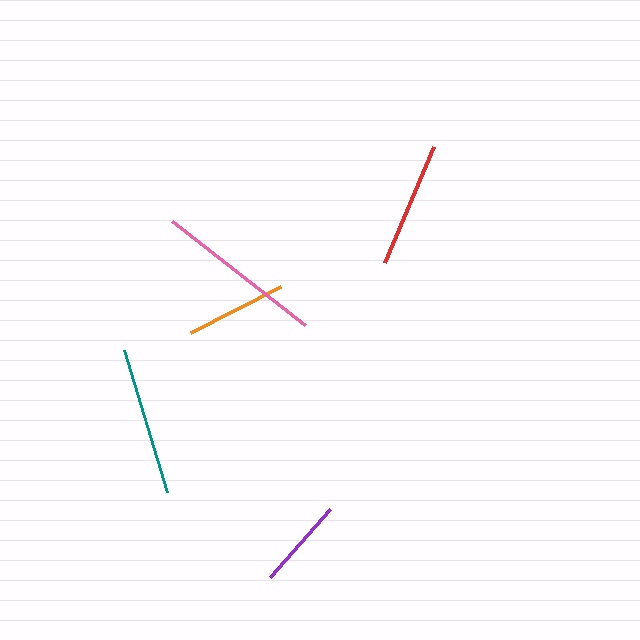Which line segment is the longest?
The pink line is the longest at approximately 169 pixels.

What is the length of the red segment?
The red segment is approximately 125 pixels long.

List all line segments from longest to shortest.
From longest to shortest: pink, teal, red, orange, purple.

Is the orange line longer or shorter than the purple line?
The orange line is longer than the purple line.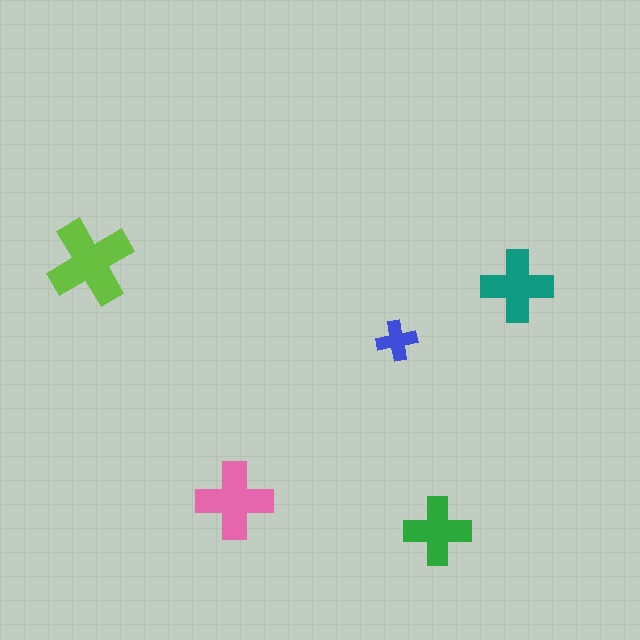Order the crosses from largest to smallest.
the lime one, the pink one, the teal one, the green one, the blue one.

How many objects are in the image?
There are 5 objects in the image.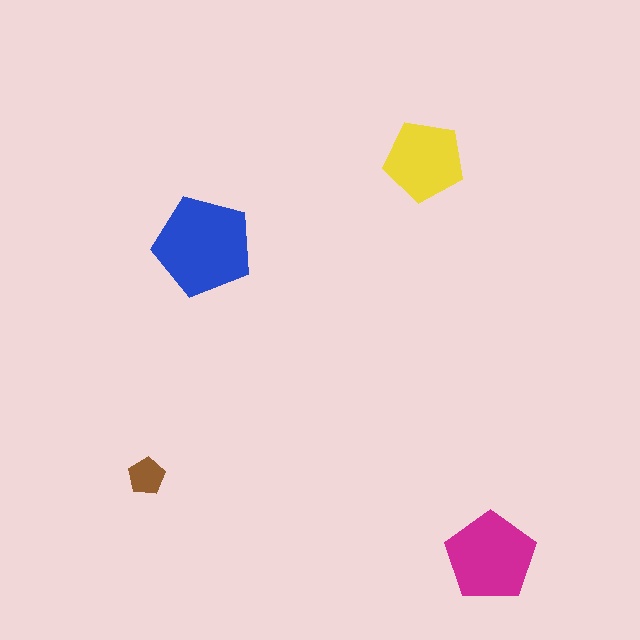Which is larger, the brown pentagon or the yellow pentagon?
The yellow one.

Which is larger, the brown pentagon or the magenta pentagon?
The magenta one.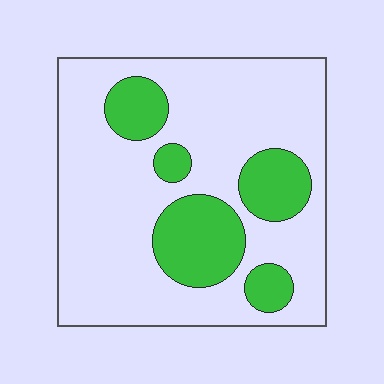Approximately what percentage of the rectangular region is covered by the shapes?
Approximately 25%.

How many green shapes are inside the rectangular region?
5.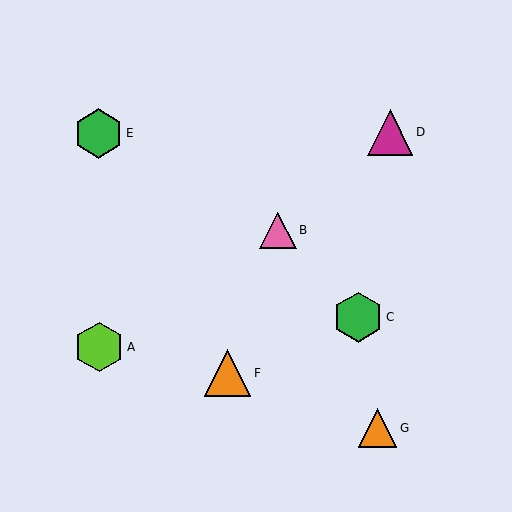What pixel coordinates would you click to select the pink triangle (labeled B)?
Click at (278, 230) to select the pink triangle B.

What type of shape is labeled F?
Shape F is an orange triangle.